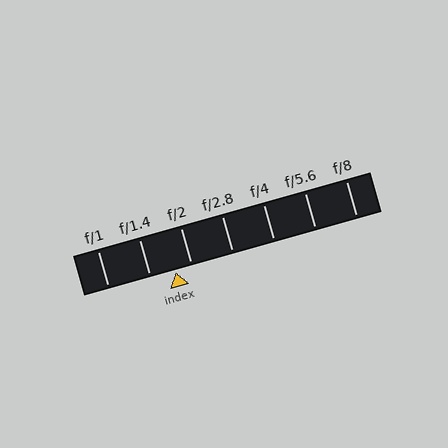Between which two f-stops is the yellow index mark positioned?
The index mark is between f/1.4 and f/2.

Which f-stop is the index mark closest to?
The index mark is closest to f/2.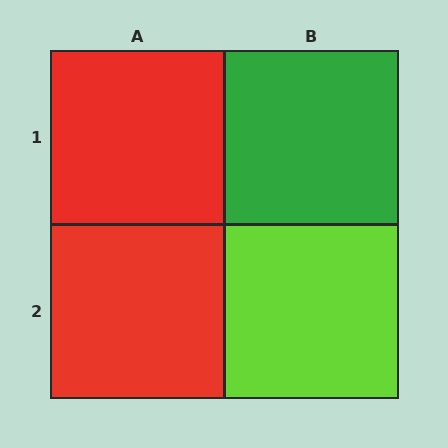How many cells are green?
1 cell is green.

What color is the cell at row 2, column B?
Lime.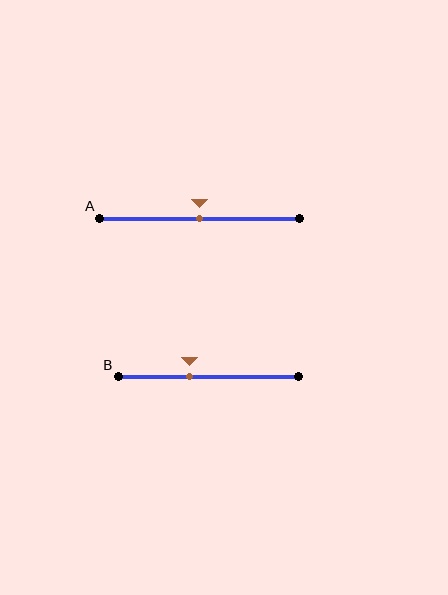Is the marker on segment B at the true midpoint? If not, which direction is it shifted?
No, the marker on segment B is shifted to the left by about 11% of the segment length.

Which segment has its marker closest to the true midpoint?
Segment A has its marker closest to the true midpoint.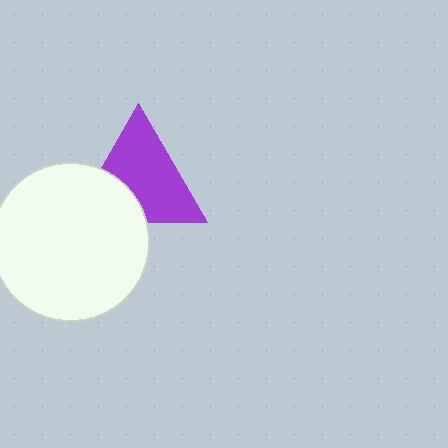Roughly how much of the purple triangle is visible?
Most of it is visible (roughly 69%).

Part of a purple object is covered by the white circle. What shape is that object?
It is a triangle.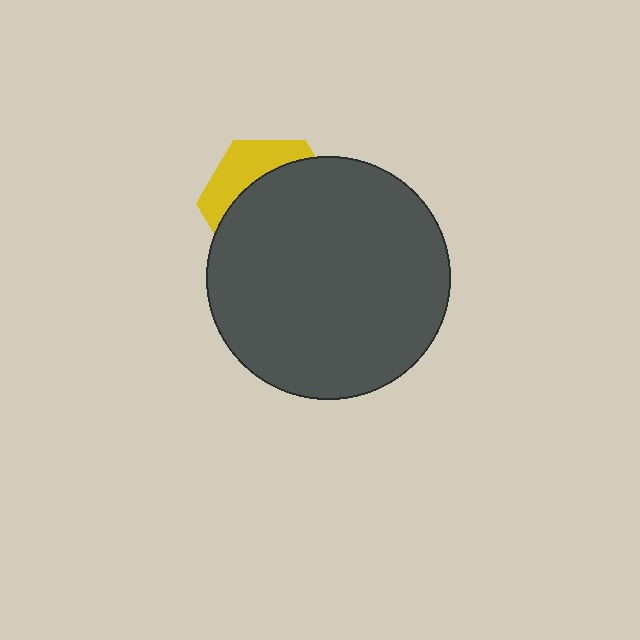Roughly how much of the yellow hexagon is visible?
A small part of it is visible (roughly 31%).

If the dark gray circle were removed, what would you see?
You would see the complete yellow hexagon.